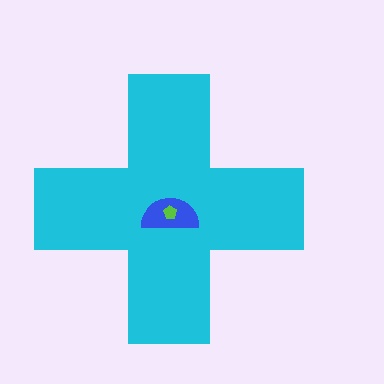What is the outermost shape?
The cyan cross.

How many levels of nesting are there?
3.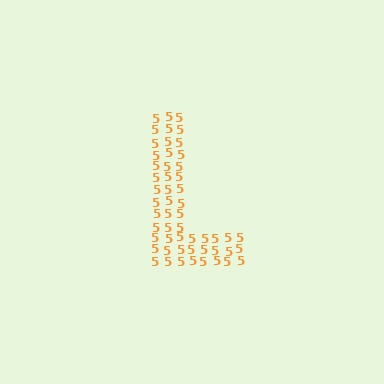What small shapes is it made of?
It is made of small digit 5's.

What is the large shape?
The large shape is the letter L.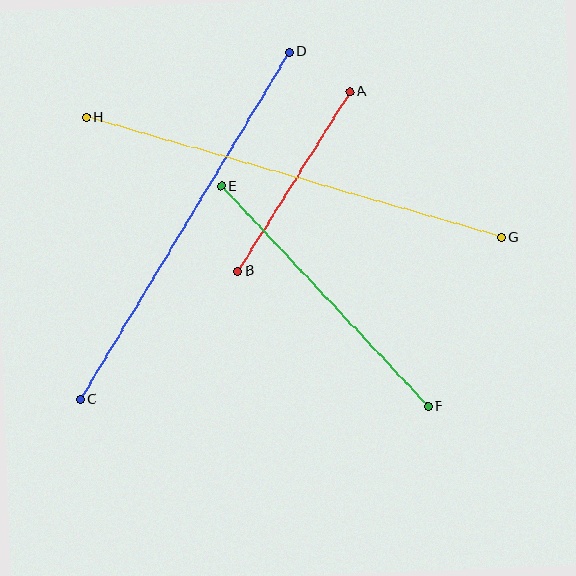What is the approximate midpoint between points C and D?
The midpoint is at approximately (185, 226) pixels.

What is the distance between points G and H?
The distance is approximately 432 pixels.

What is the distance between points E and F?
The distance is approximately 302 pixels.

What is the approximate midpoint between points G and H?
The midpoint is at approximately (294, 177) pixels.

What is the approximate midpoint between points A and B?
The midpoint is at approximately (294, 181) pixels.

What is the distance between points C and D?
The distance is approximately 405 pixels.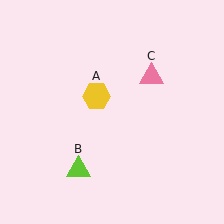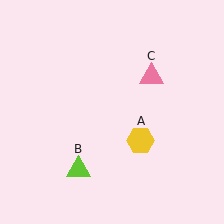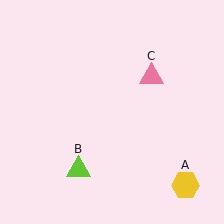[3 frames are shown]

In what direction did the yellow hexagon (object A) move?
The yellow hexagon (object A) moved down and to the right.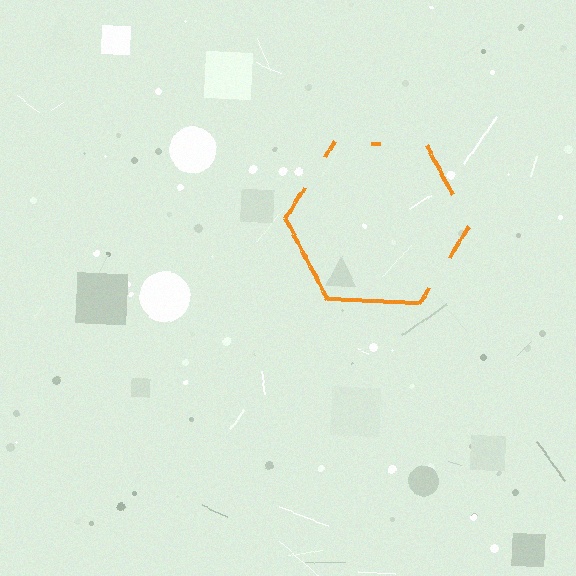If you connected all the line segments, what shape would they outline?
They would outline a hexagon.